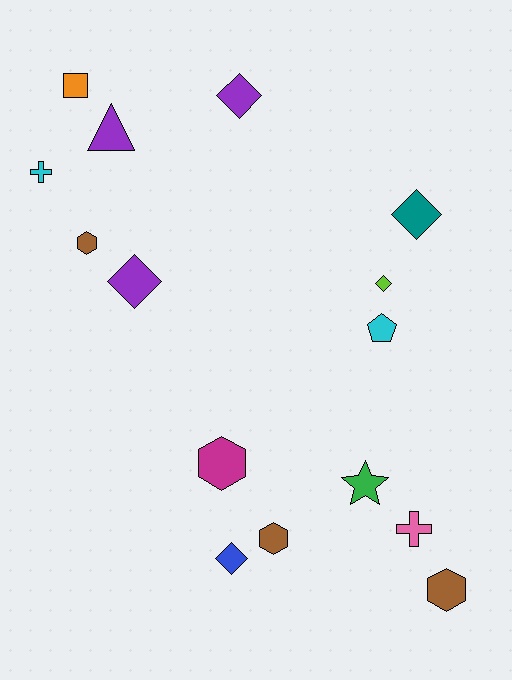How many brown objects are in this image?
There are 3 brown objects.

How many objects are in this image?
There are 15 objects.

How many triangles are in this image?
There is 1 triangle.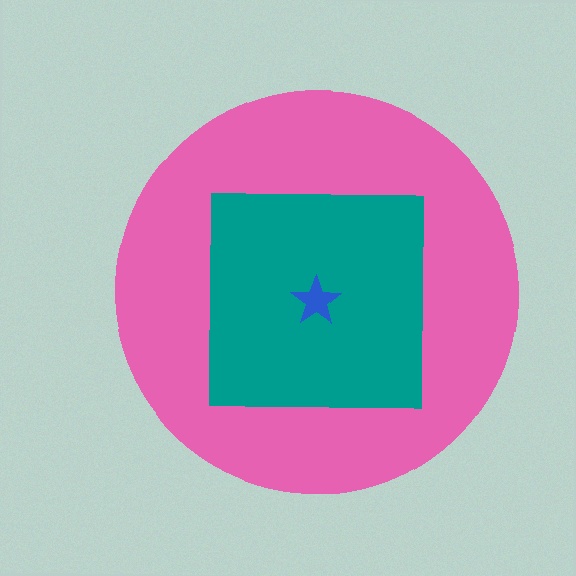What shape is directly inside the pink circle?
The teal square.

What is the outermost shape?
The pink circle.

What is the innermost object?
The blue star.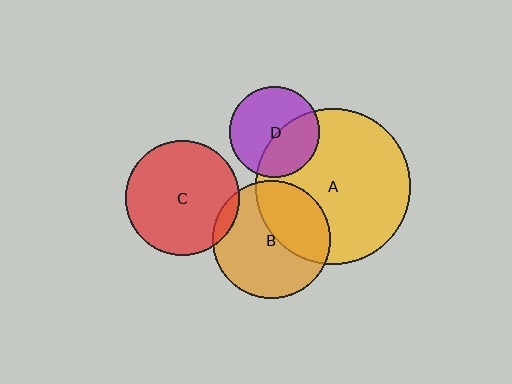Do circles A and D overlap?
Yes.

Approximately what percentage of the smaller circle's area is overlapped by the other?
Approximately 40%.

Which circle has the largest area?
Circle A (yellow).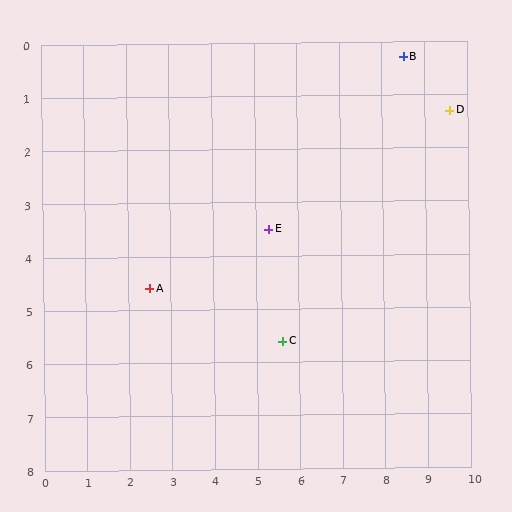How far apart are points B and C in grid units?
Points B and C are about 6.0 grid units apart.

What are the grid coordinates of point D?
Point D is at approximately (9.6, 1.3).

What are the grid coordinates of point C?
Point C is at approximately (5.6, 5.6).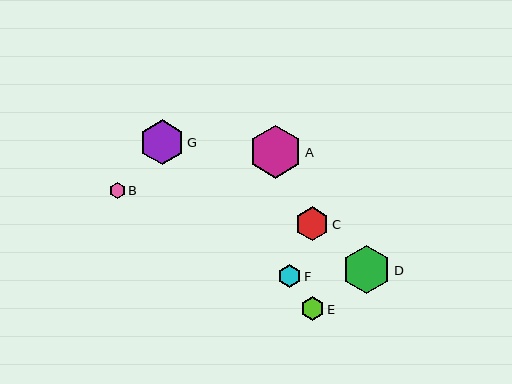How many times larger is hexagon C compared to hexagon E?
Hexagon C is approximately 1.4 times the size of hexagon E.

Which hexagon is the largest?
Hexagon A is the largest with a size of approximately 53 pixels.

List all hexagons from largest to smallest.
From largest to smallest: A, D, G, C, E, F, B.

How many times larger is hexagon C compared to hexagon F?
Hexagon C is approximately 1.4 times the size of hexagon F.